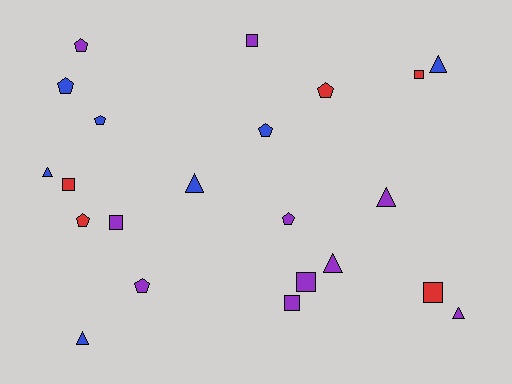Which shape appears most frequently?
Pentagon, with 8 objects.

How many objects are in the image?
There are 22 objects.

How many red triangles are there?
There are no red triangles.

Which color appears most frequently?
Purple, with 10 objects.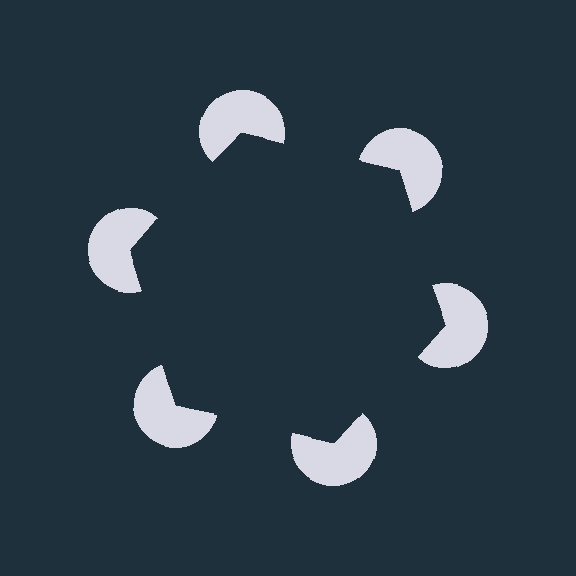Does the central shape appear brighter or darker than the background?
It typically appears slightly darker than the background, even though no actual brightness change is drawn.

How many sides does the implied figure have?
6 sides.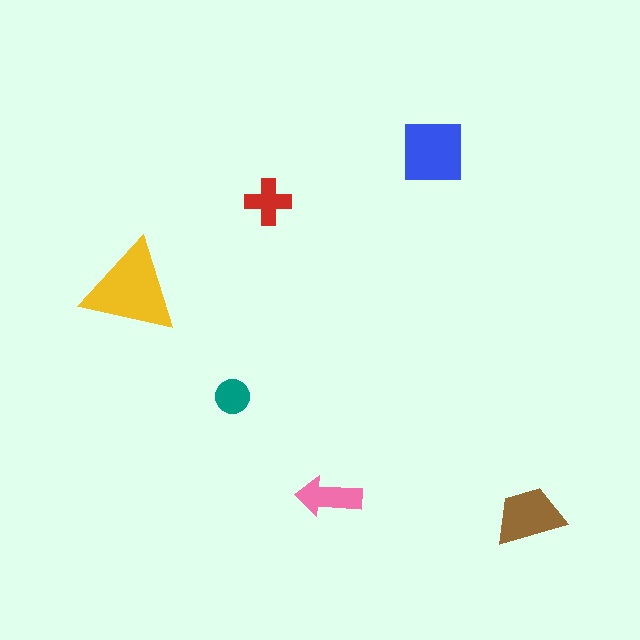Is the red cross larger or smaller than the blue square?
Smaller.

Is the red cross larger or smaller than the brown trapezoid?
Smaller.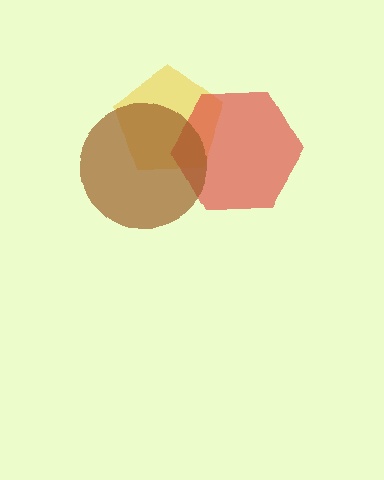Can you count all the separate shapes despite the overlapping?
Yes, there are 3 separate shapes.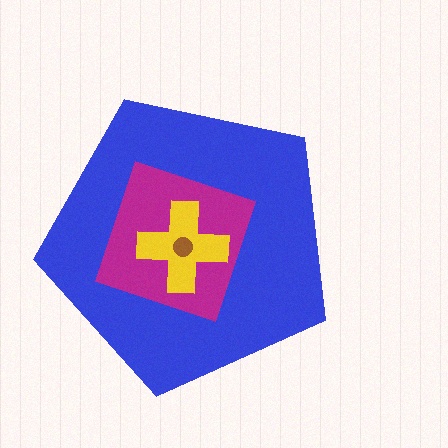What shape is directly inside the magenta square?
The yellow cross.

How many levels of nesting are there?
4.